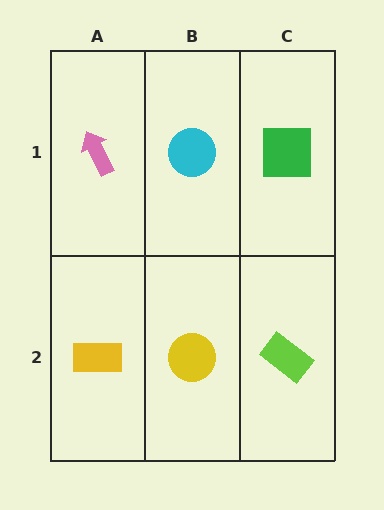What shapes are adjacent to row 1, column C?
A lime rectangle (row 2, column C), a cyan circle (row 1, column B).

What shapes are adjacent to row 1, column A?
A yellow rectangle (row 2, column A), a cyan circle (row 1, column B).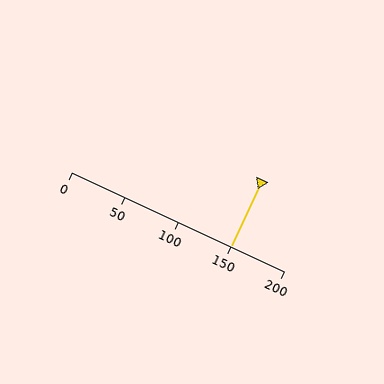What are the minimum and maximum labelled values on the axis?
The axis runs from 0 to 200.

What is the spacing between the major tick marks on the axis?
The major ticks are spaced 50 apart.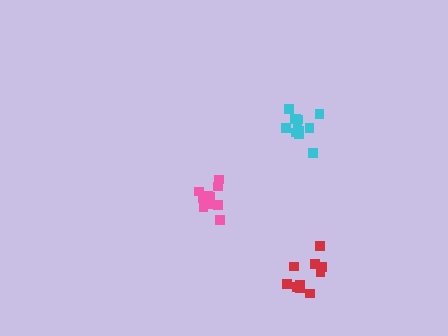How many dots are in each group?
Group 1: 12 dots, Group 2: 10 dots, Group 3: 10 dots (32 total).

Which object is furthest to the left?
The pink cluster is leftmost.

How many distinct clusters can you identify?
There are 3 distinct clusters.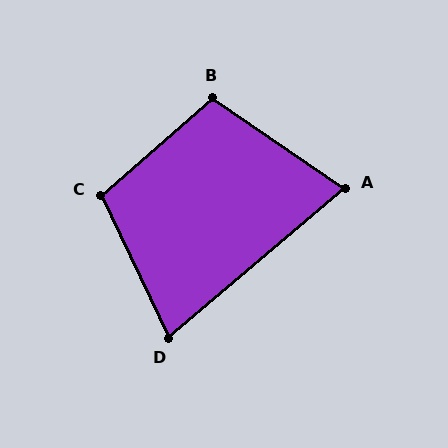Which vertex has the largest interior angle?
C, at approximately 106 degrees.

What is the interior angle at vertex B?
Approximately 105 degrees (obtuse).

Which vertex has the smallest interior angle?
A, at approximately 74 degrees.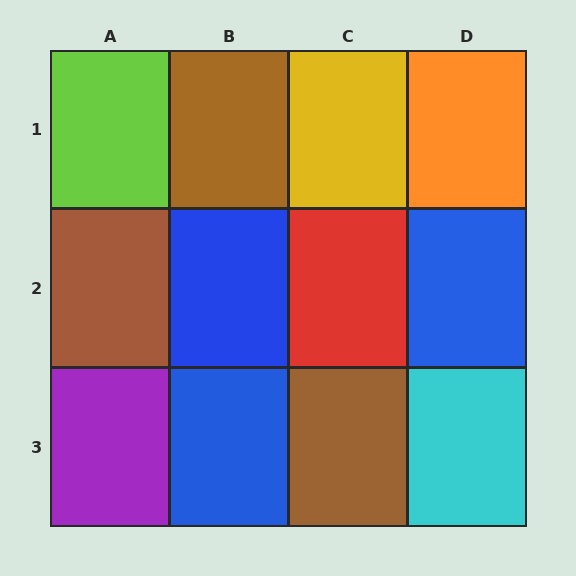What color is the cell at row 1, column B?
Brown.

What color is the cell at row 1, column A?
Lime.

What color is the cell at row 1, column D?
Orange.